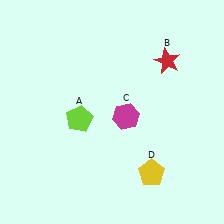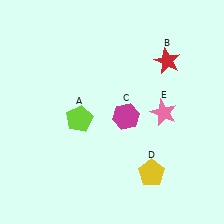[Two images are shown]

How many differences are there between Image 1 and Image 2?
There is 1 difference between the two images.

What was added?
A pink star (E) was added in Image 2.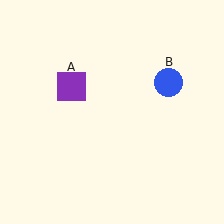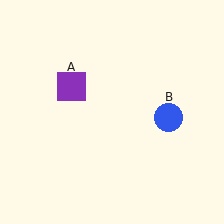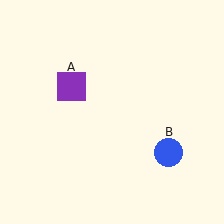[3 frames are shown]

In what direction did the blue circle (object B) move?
The blue circle (object B) moved down.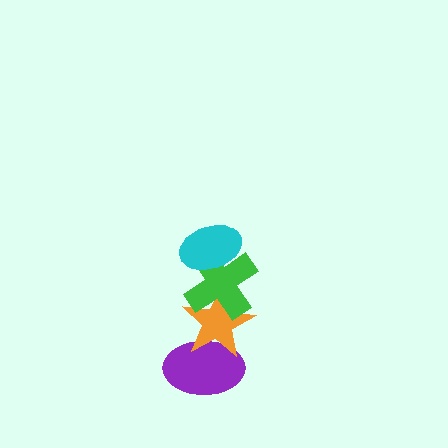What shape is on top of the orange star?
The green cross is on top of the orange star.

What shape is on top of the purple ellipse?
The orange star is on top of the purple ellipse.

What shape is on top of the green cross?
The cyan ellipse is on top of the green cross.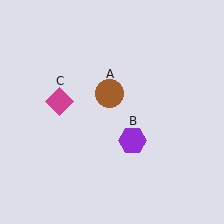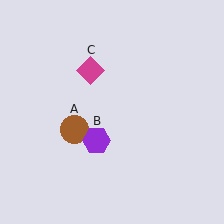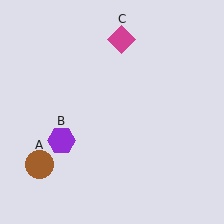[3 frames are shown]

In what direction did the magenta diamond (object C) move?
The magenta diamond (object C) moved up and to the right.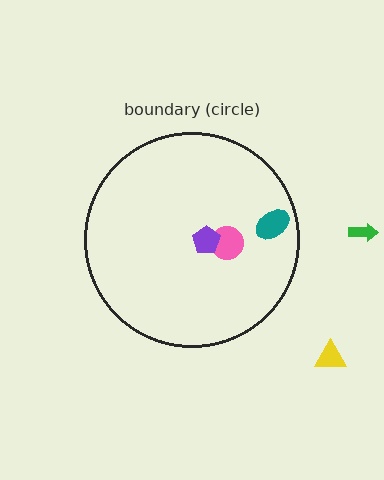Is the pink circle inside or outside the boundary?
Inside.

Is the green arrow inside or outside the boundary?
Outside.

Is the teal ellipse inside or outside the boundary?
Inside.